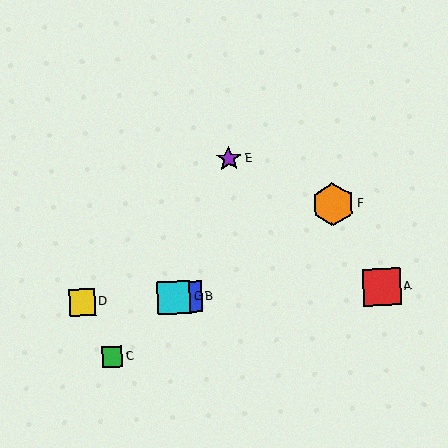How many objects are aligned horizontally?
4 objects (A, B, D, G) are aligned horizontally.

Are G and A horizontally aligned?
Yes, both are at y≈298.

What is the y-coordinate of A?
Object A is at y≈287.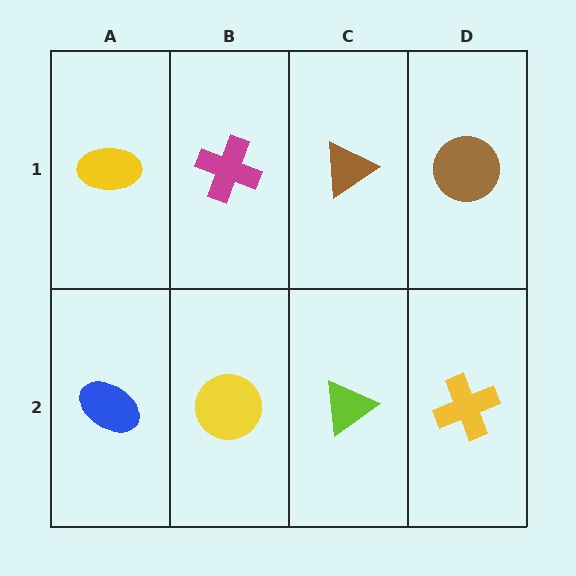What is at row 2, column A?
A blue ellipse.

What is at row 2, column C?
A lime triangle.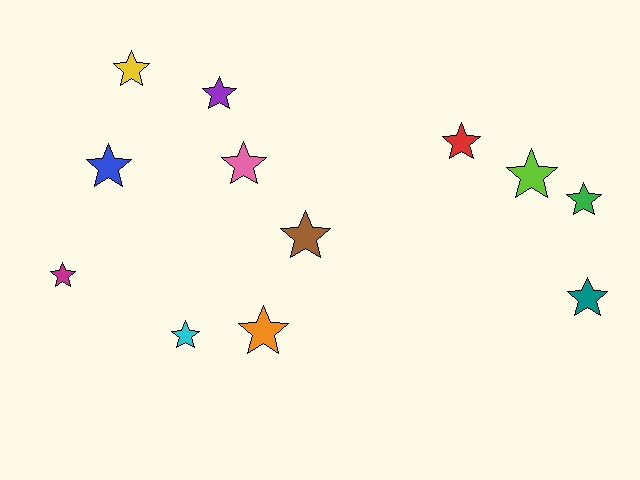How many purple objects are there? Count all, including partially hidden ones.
There is 1 purple object.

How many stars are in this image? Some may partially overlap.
There are 12 stars.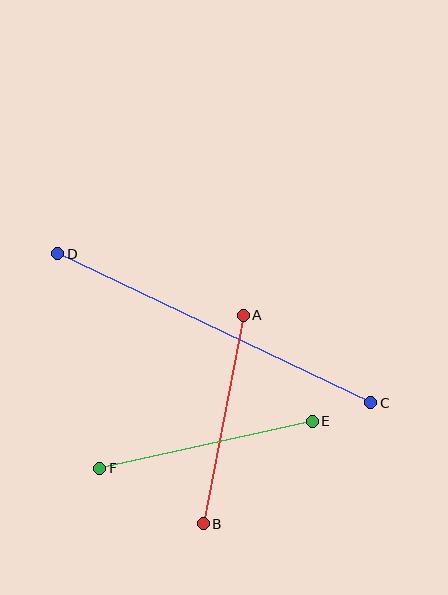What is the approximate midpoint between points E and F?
The midpoint is at approximately (206, 445) pixels.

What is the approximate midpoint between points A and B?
The midpoint is at approximately (223, 419) pixels.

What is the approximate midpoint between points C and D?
The midpoint is at approximately (214, 328) pixels.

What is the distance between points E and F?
The distance is approximately 218 pixels.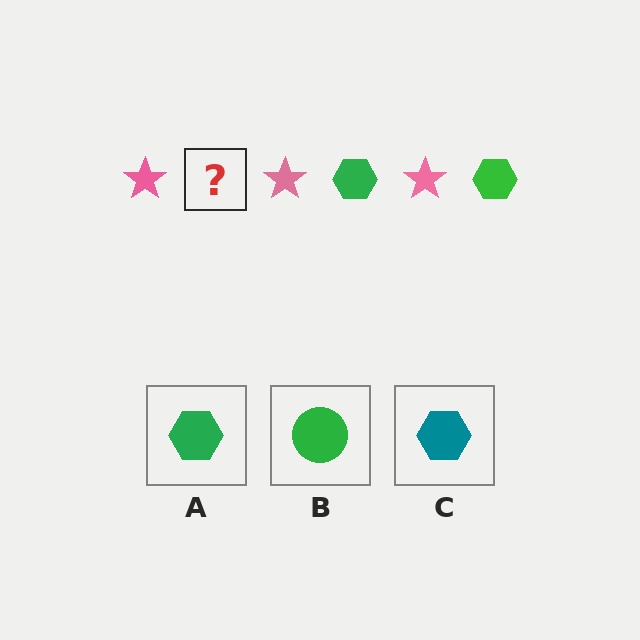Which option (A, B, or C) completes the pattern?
A.